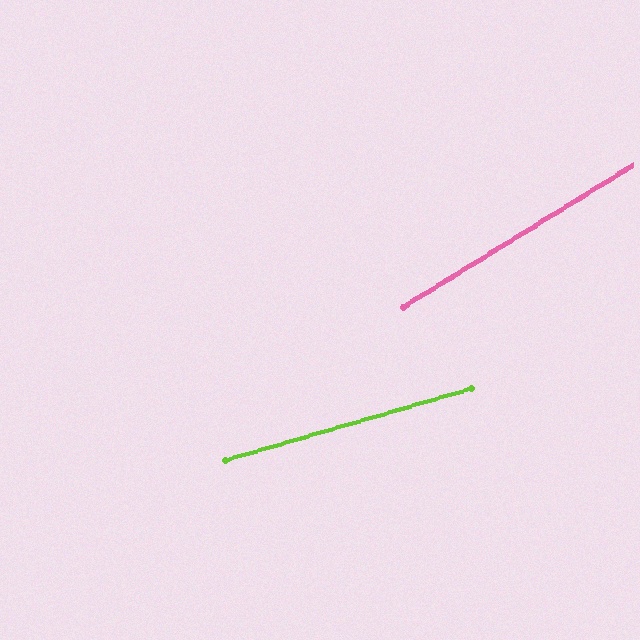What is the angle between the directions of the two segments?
Approximately 16 degrees.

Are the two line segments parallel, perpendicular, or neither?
Neither parallel nor perpendicular — they differ by about 16°.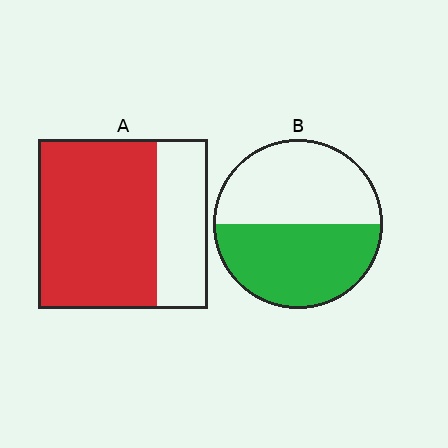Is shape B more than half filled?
Roughly half.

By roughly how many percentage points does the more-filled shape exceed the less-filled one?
By roughly 20 percentage points (A over B).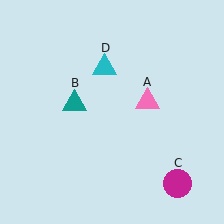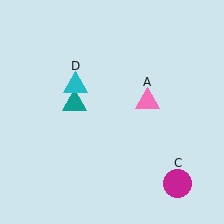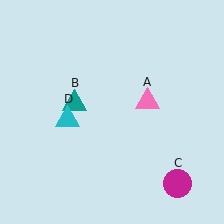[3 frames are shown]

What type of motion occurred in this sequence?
The cyan triangle (object D) rotated counterclockwise around the center of the scene.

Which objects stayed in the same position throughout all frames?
Pink triangle (object A) and teal triangle (object B) and magenta circle (object C) remained stationary.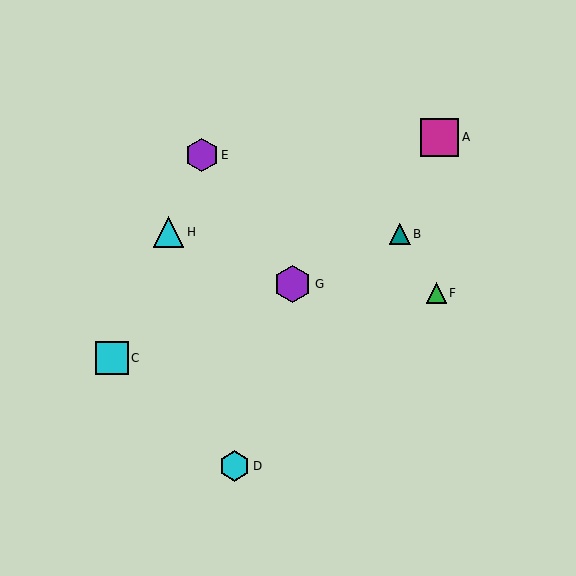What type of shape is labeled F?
Shape F is a green triangle.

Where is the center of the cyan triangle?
The center of the cyan triangle is at (168, 232).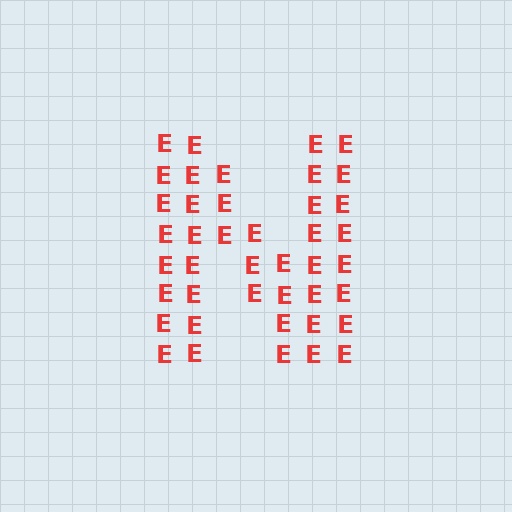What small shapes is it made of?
It is made of small letter E's.